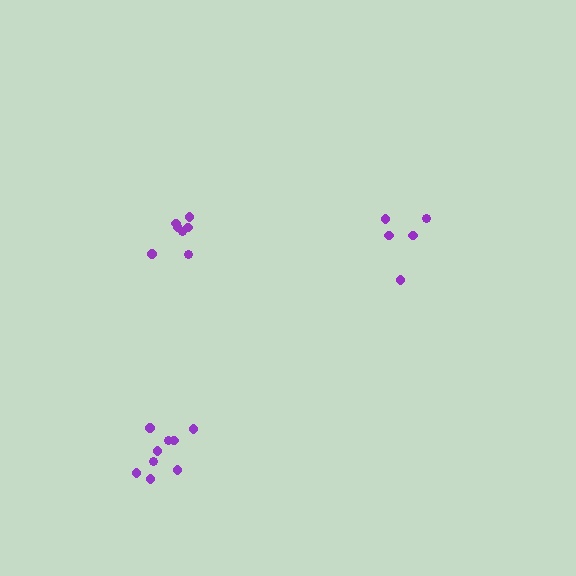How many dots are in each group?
Group 1: 7 dots, Group 2: 5 dots, Group 3: 9 dots (21 total).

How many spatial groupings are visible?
There are 3 spatial groupings.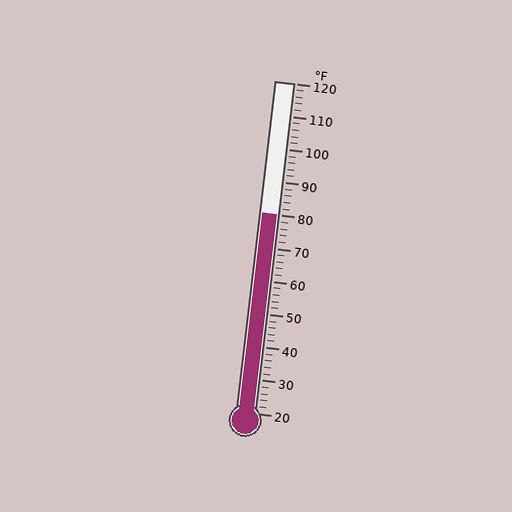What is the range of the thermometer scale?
The thermometer scale ranges from 20°F to 120°F.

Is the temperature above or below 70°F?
The temperature is above 70°F.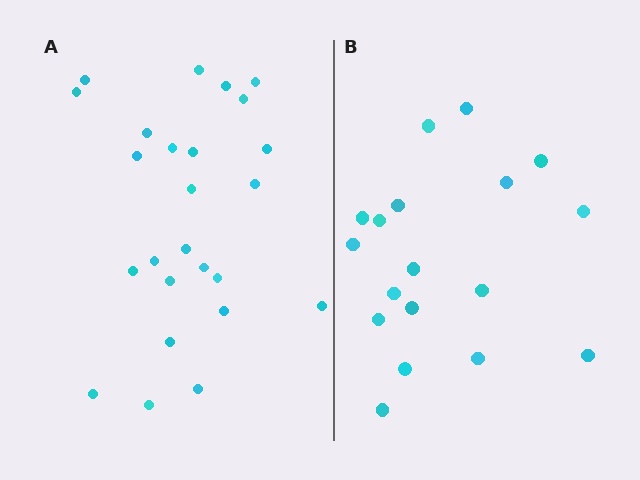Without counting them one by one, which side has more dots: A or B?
Region A (the left region) has more dots.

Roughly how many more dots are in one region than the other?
Region A has roughly 8 or so more dots than region B.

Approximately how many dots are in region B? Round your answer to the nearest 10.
About 20 dots. (The exact count is 18, which rounds to 20.)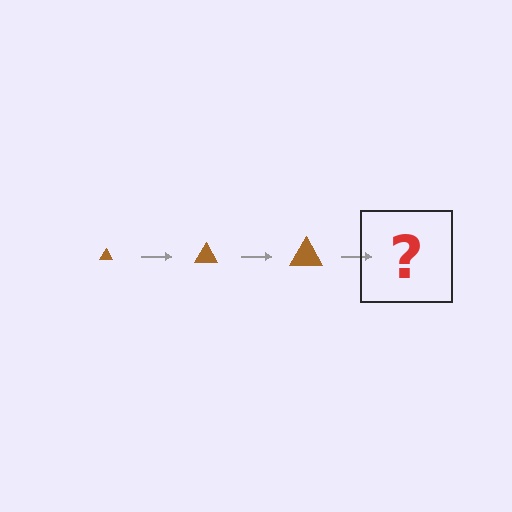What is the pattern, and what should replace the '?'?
The pattern is that the triangle gets progressively larger each step. The '?' should be a brown triangle, larger than the previous one.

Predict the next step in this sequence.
The next step is a brown triangle, larger than the previous one.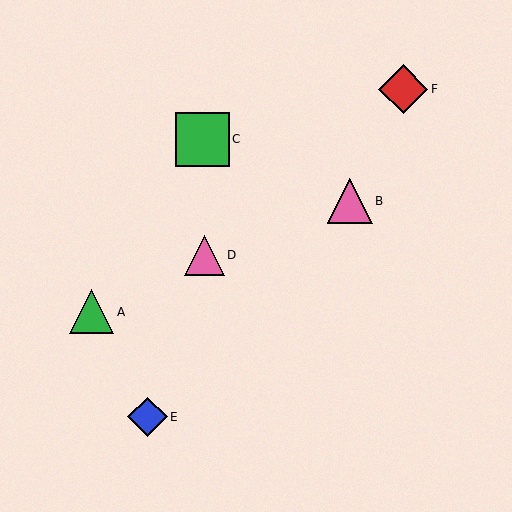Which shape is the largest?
The green square (labeled C) is the largest.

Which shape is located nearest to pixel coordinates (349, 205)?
The pink triangle (labeled B) at (350, 201) is nearest to that location.